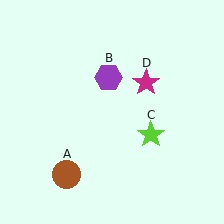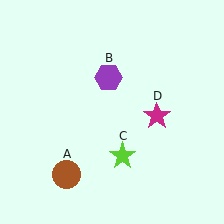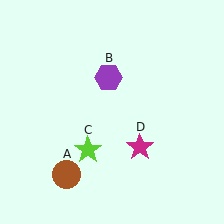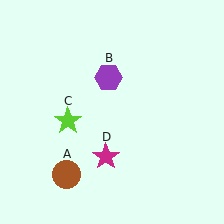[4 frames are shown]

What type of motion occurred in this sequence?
The lime star (object C), magenta star (object D) rotated clockwise around the center of the scene.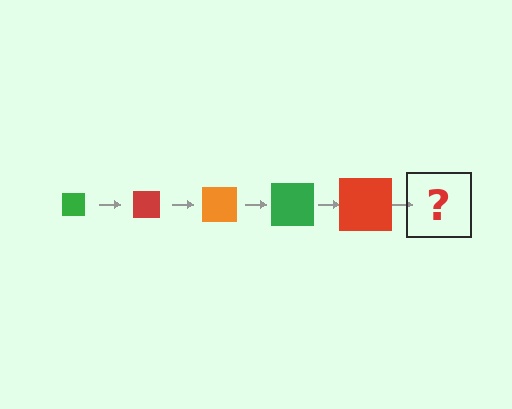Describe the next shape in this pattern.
It should be an orange square, larger than the previous one.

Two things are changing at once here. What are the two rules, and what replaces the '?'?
The two rules are that the square grows larger each step and the color cycles through green, red, and orange. The '?' should be an orange square, larger than the previous one.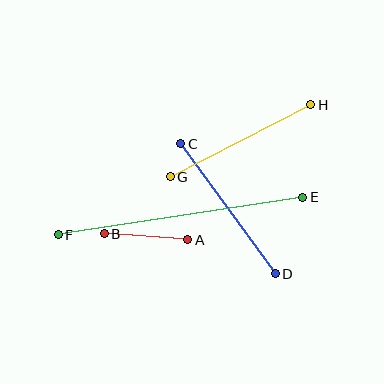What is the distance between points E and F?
The distance is approximately 247 pixels.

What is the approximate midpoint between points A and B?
The midpoint is at approximately (146, 237) pixels.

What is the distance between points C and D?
The distance is approximately 161 pixels.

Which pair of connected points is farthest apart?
Points E and F are farthest apart.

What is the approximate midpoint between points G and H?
The midpoint is at approximately (240, 141) pixels.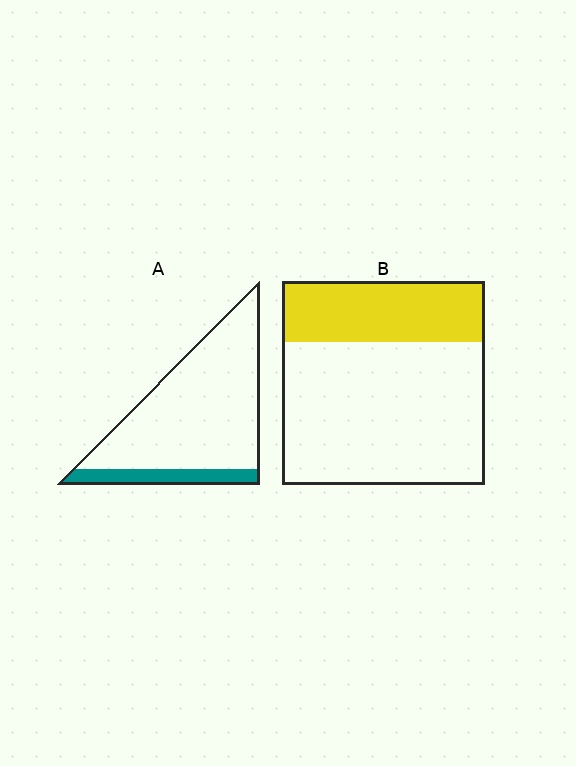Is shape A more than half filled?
No.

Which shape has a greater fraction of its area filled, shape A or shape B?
Shape B.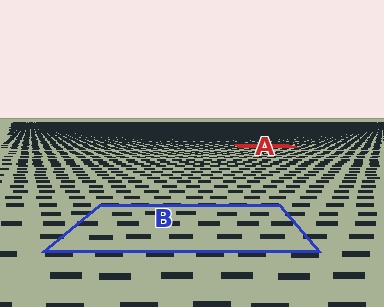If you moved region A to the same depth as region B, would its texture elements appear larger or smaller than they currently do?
They would appear larger. At a closer depth, the same texture elements are projected at a bigger on-screen size.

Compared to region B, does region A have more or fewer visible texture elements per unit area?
Region A has more texture elements per unit area — they are packed more densely because it is farther away.